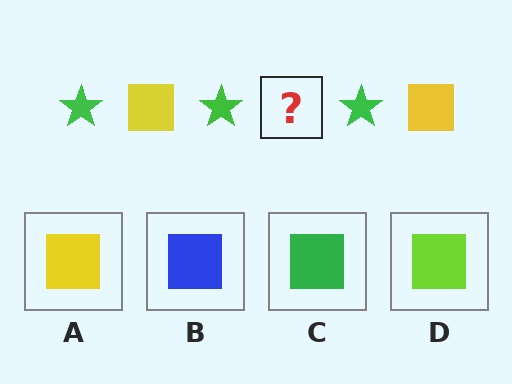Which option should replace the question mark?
Option A.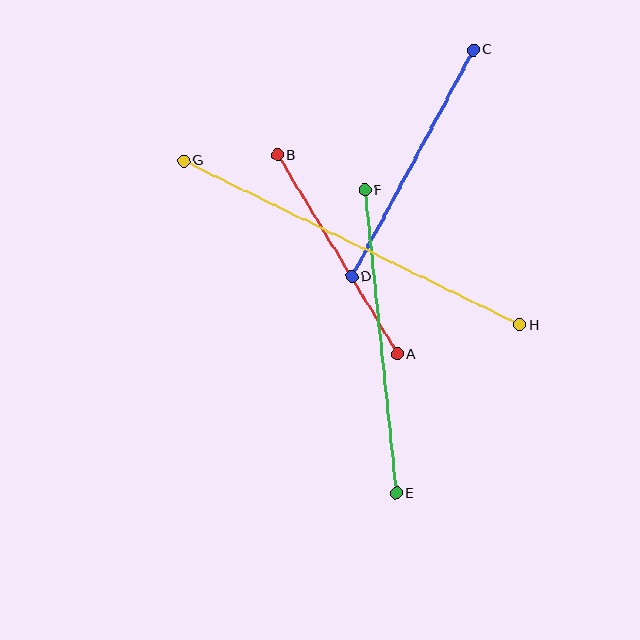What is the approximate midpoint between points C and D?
The midpoint is at approximately (413, 163) pixels.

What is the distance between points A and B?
The distance is approximately 232 pixels.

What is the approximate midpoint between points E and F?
The midpoint is at approximately (381, 342) pixels.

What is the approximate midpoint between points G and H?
The midpoint is at approximately (352, 243) pixels.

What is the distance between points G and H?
The distance is approximately 374 pixels.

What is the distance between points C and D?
The distance is approximately 257 pixels.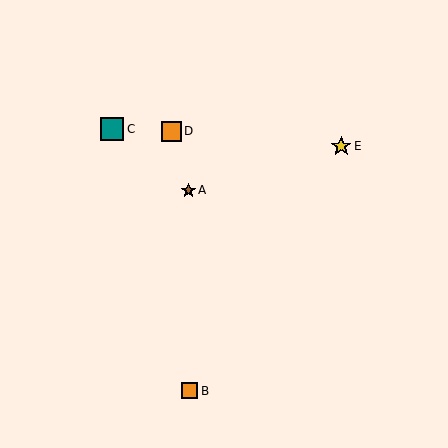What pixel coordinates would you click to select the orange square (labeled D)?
Click at (171, 131) to select the orange square D.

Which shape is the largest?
The teal square (labeled C) is the largest.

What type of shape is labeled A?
Shape A is a brown star.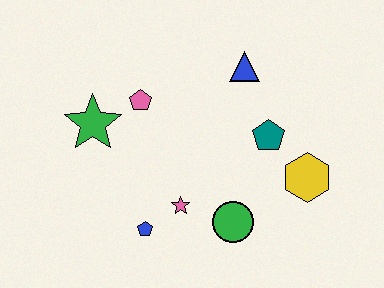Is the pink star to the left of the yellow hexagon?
Yes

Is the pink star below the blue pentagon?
No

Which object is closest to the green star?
The pink pentagon is closest to the green star.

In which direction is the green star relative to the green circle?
The green star is to the left of the green circle.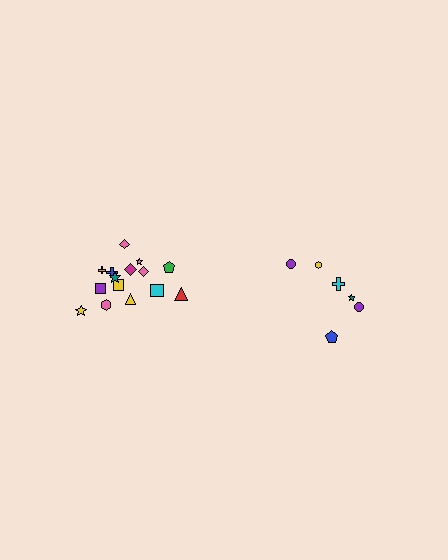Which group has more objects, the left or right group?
The left group.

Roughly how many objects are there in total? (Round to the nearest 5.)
Roughly 20 objects in total.